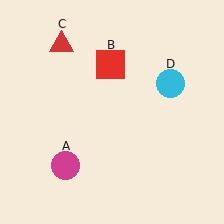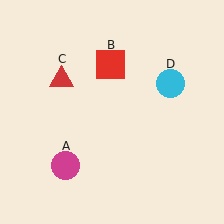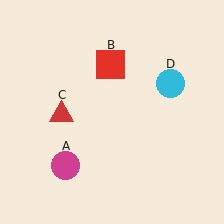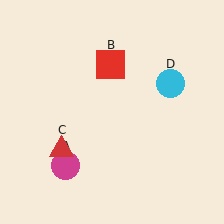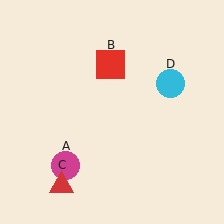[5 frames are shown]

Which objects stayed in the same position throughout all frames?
Magenta circle (object A) and red square (object B) and cyan circle (object D) remained stationary.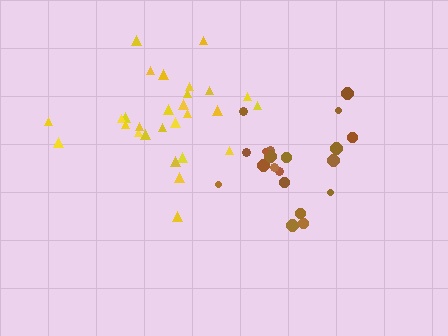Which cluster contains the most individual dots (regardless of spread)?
Yellow (28).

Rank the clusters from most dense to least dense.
brown, yellow.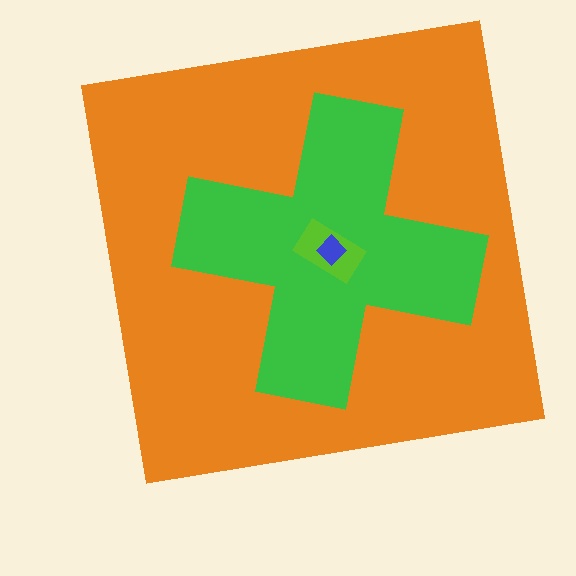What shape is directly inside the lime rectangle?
The blue diamond.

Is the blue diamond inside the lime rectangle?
Yes.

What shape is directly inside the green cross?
The lime rectangle.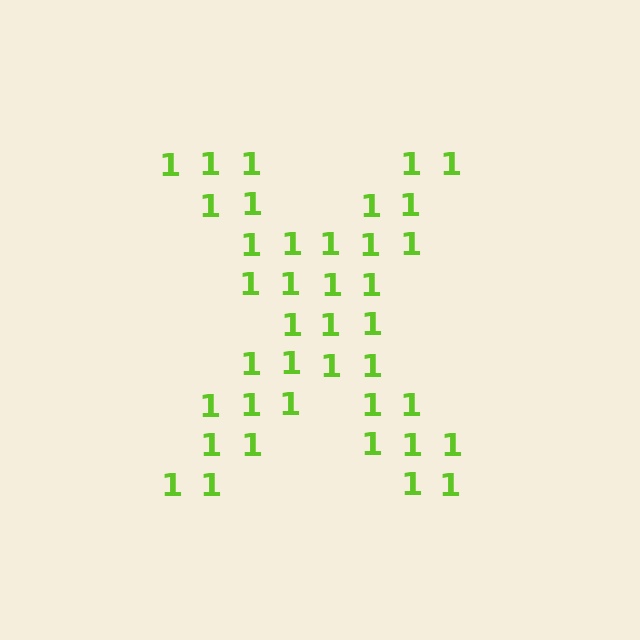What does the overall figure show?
The overall figure shows the letter X.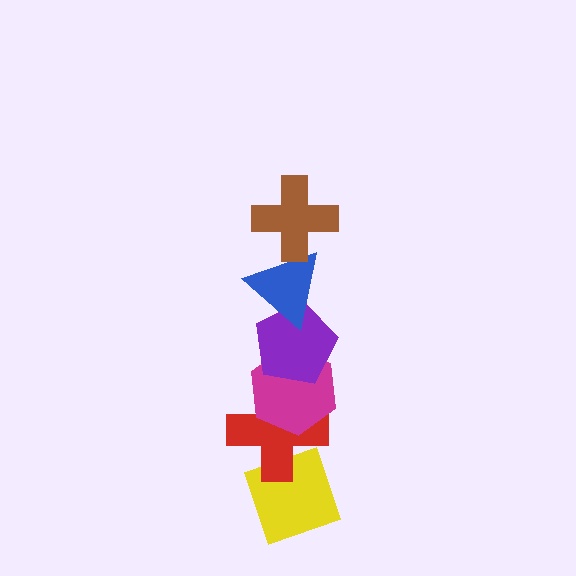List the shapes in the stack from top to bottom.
From top to bottom: the brown cross, the blue triangle, the purple pentagon, the magenta hexagon, the red cross, the yellow diamond.